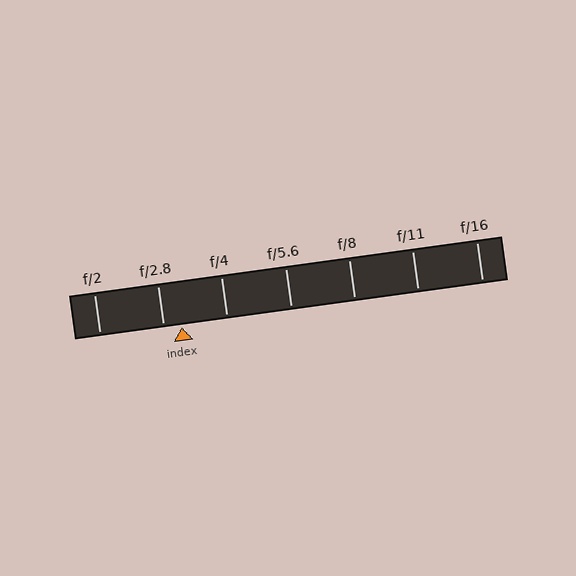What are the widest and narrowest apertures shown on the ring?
The widest aperture shown is f/2 and the narrowest is f/16.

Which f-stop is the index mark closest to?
The index mark is closest to f/2.8.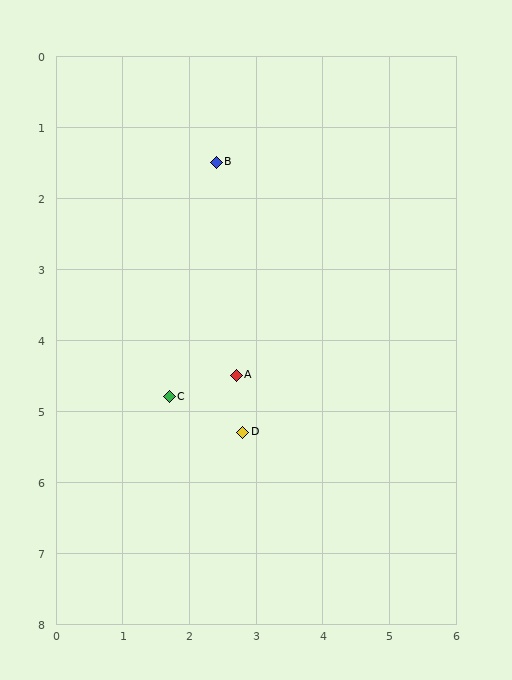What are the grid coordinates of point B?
Point B is at approximately (2.4, 1.5).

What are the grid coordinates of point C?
Point C is at approximately (1.7, 4.8).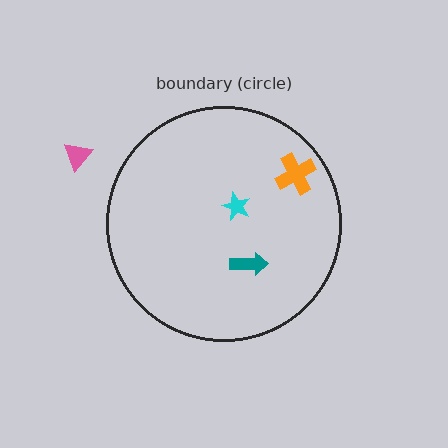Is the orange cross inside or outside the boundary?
Inside.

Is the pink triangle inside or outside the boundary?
Outside.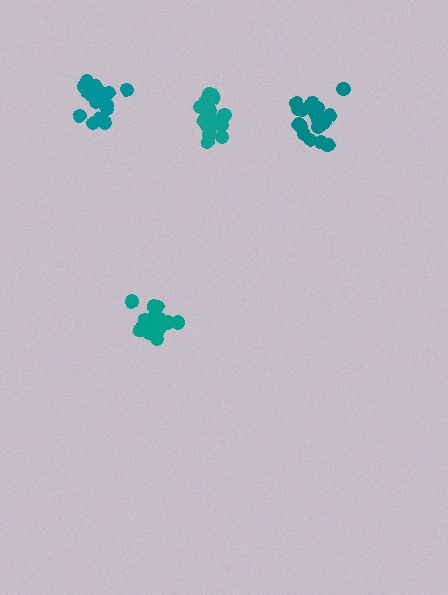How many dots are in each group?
Group 1: 17 dots, Group 2: 20 dots, Group 3: 18 dots, Group 4: 18 dots (73 total).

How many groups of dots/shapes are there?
There are 4 groups.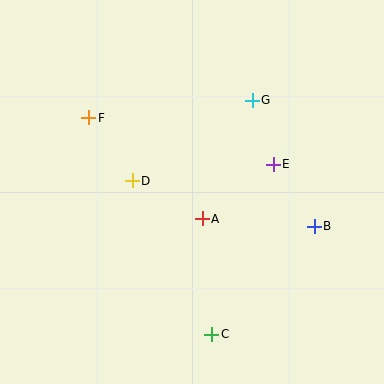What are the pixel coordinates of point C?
Point C is at (212, 334).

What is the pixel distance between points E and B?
The distance between E and B is 74 pixels.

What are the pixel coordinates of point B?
Point B is at (314, 226).